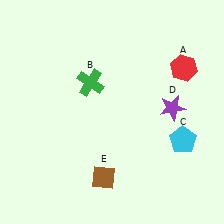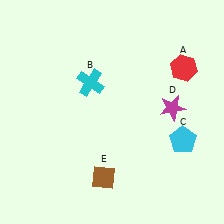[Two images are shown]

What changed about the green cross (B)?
In Image 1, B is green. In Image 2, it changed to cyan.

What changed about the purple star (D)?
In Image 1, D is purple. In Image 2, it changed to magenta.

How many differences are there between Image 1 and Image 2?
There are 2 differences between the two images.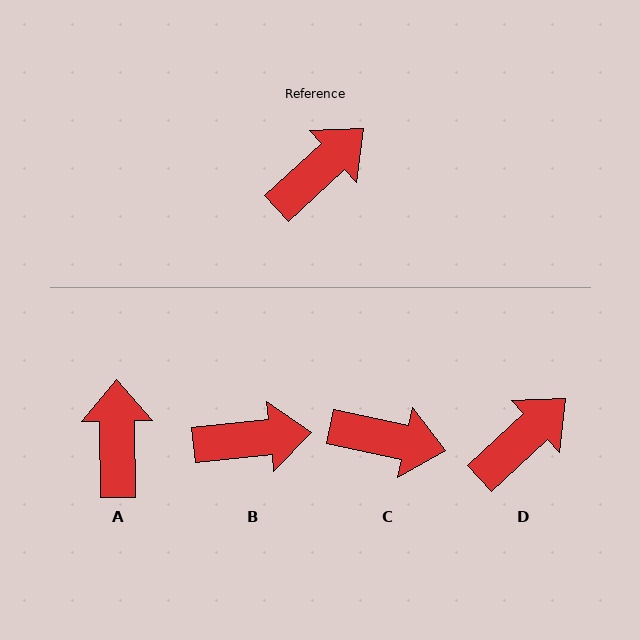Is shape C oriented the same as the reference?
No, it is off by about 54 degrees.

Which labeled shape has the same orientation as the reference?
D.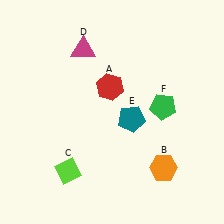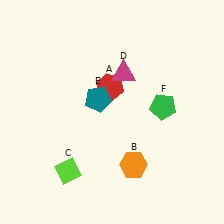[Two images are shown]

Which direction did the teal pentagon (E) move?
The teal pentagon (E) moved left.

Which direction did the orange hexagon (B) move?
The orange hexagon (B) moved left.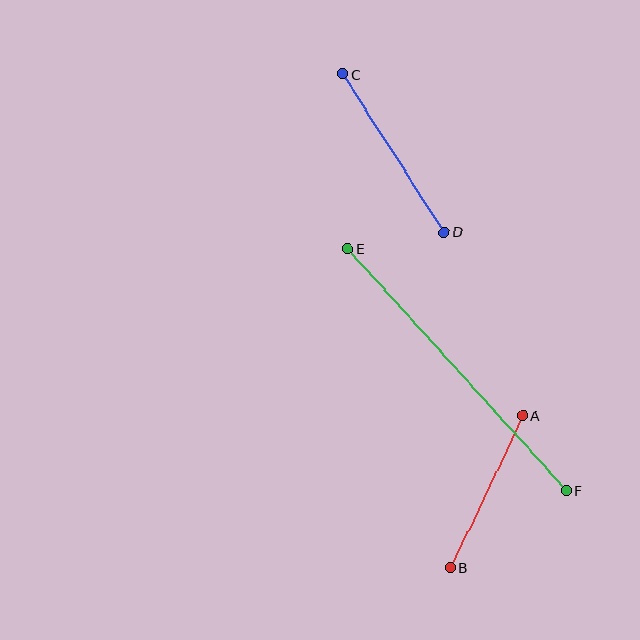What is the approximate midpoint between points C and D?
The midpoint is at approximately (393, 153) pixels.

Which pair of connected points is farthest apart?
Points E and F are farthest apart.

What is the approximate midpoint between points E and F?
The midpoint is at approximately (457, 370) pixels.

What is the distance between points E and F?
The distance is approximately 326 pixels.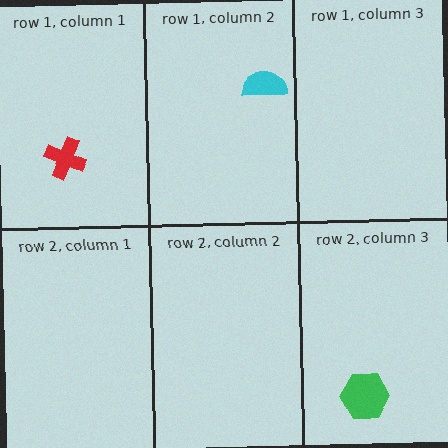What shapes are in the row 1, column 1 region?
The red cross.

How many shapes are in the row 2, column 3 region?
1.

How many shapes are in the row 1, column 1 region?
1.